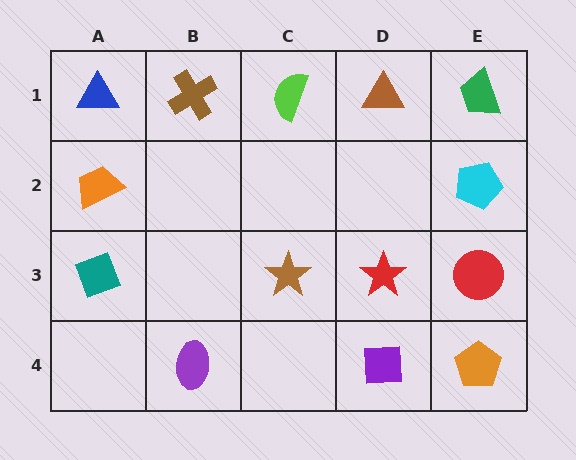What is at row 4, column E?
An orange pentagon.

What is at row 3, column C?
A brown star.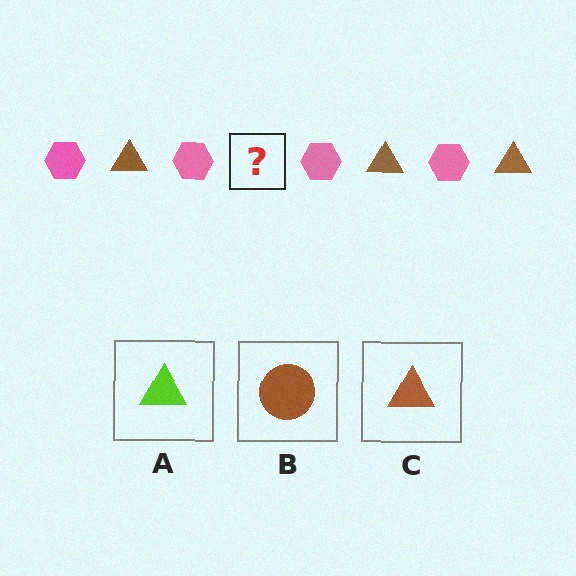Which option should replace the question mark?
Option C.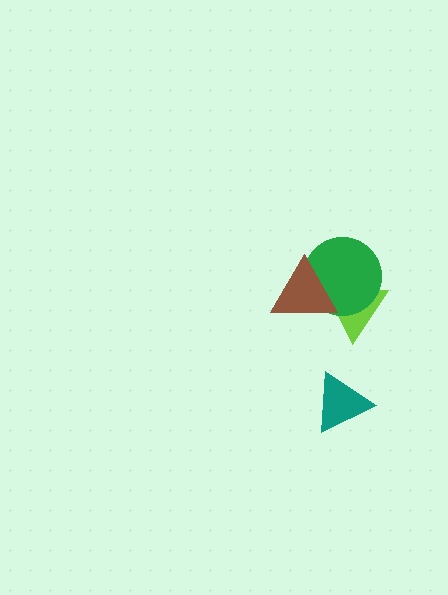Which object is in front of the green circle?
The brown triangle is in front of the green circle.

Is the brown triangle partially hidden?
No, no other shape covers it.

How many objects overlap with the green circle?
2 objects overlap with the green circle.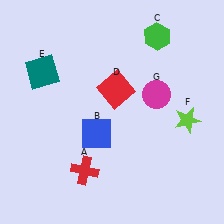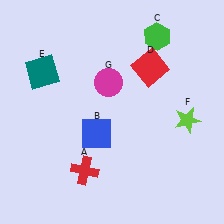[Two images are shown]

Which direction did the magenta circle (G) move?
The magenta circle (G) moved left.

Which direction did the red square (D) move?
The red square (D) moved right.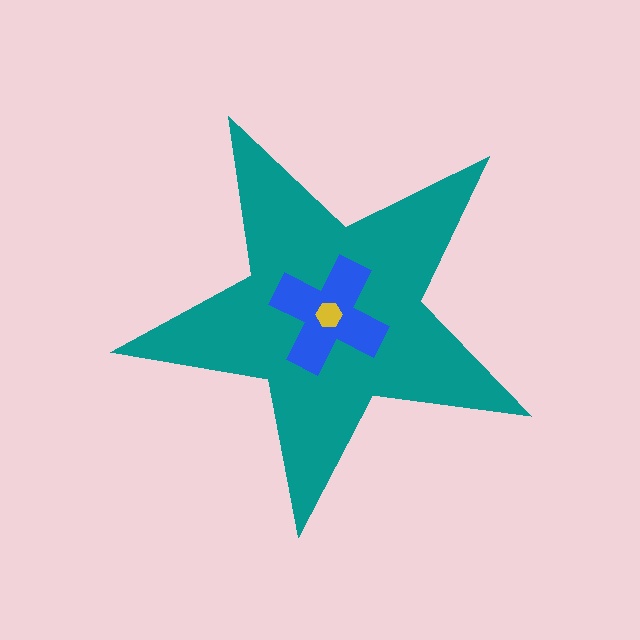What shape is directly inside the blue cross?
The yellow hexagon.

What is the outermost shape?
The teal star.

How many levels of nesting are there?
3.